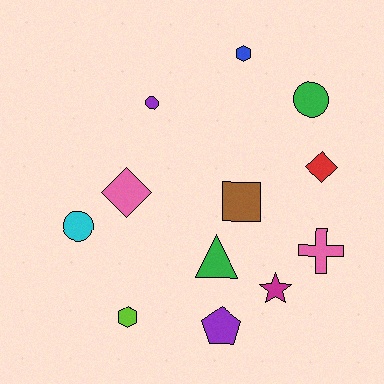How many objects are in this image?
There are 12 objects.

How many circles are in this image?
There are 3 circles.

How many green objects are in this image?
There are 2 green objects.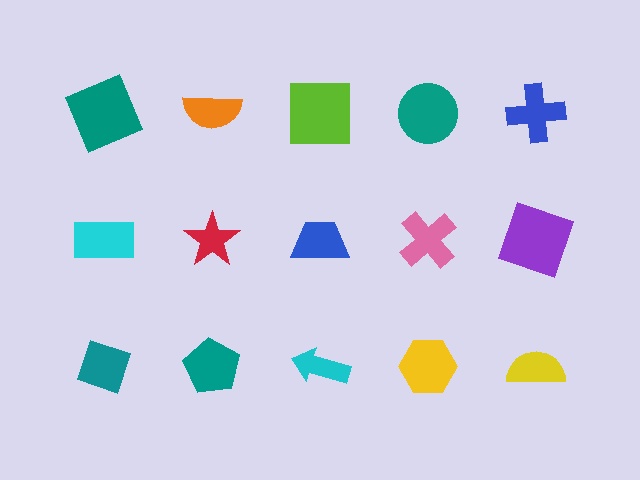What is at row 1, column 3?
A lime square.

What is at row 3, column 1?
A teal diamond.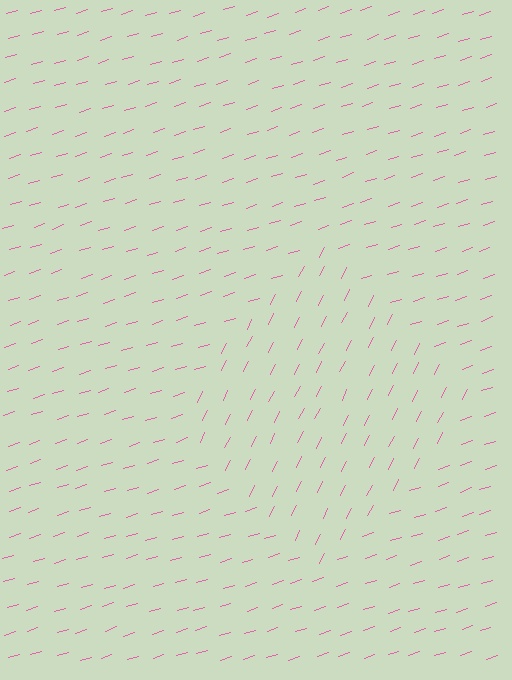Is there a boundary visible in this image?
Yes, there is a texture boundary formed by a change in line orientation.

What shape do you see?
I see a diamond.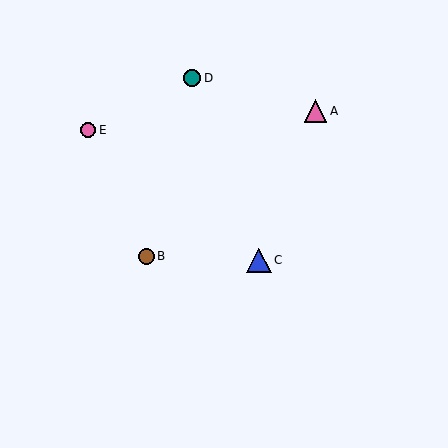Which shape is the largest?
The blue triangle (labeled C) is the largest.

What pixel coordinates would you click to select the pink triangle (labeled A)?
Click at (315, 111) to select the pink triangle A.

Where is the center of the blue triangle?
The center of the blue triangle is at (259, 260).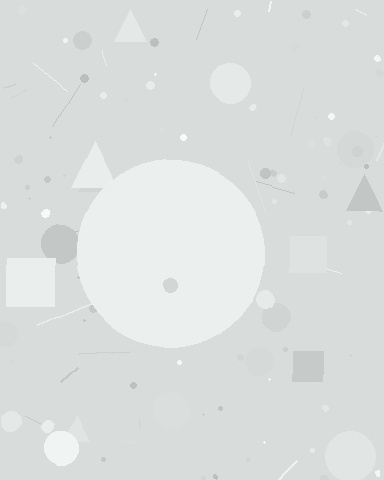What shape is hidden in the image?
A circle is hidden in the image.